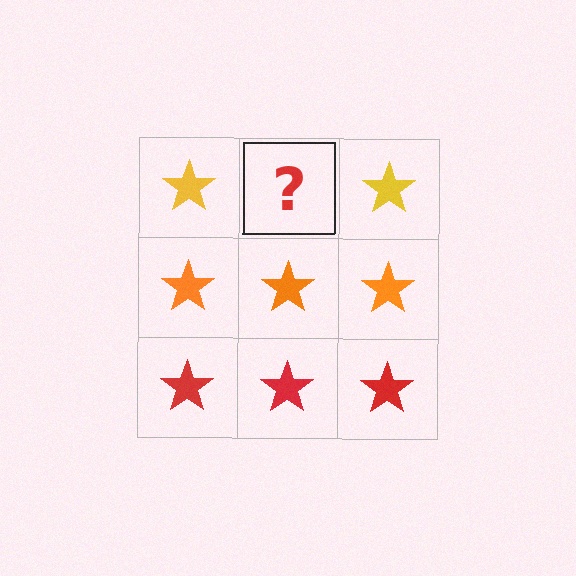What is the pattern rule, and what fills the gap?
The rule is that each row has a consistent color. The gap should be filled with a yellow star.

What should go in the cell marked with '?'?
The missing cell should contain a yellow star.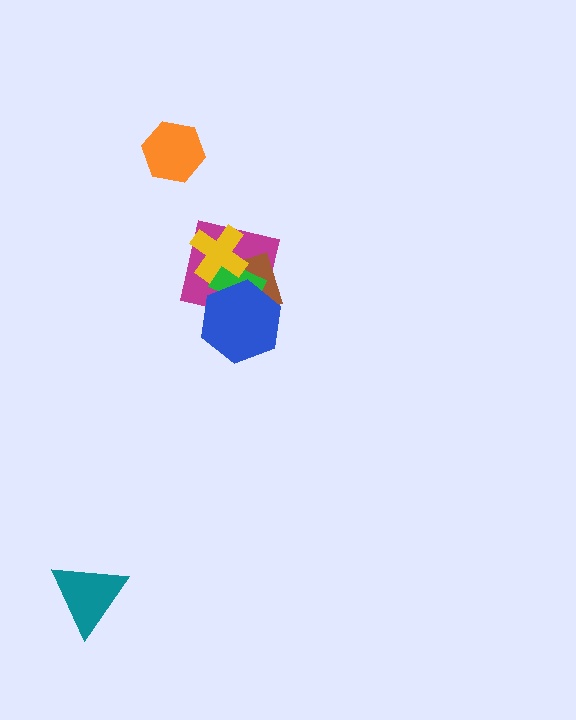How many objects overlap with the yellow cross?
3 objects overlap with the yellow cross.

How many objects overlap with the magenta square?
4 objects overlap with the magenta square.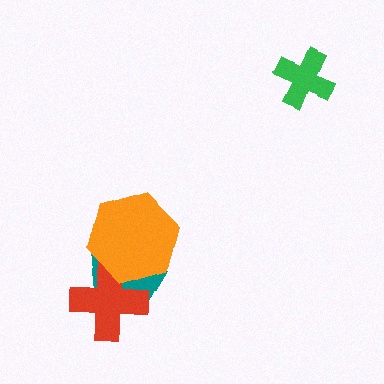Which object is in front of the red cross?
The orange hexagon is in front of the red cross.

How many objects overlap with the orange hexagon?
2 objects overlap with the orange hexagon.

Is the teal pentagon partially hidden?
Yes, it is partially covered by another shape.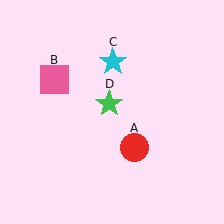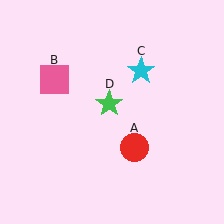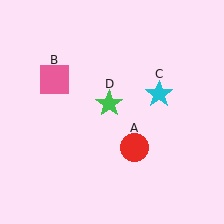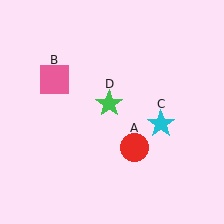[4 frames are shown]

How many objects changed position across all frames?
1 object changed position: cyan star (object C).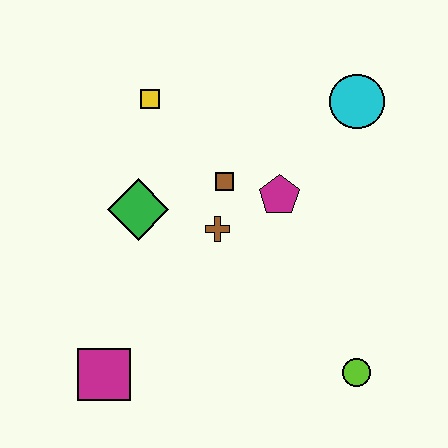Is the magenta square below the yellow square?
Yes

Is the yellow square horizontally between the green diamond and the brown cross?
Yes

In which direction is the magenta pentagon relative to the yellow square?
The magenta pentagon is to the right of the yellow square.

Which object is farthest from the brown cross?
The lime circle is farthest from the brown cross.